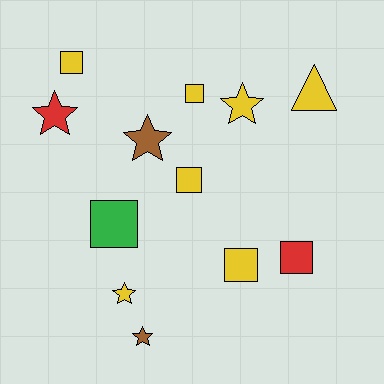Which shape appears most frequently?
Square, with 6 objects.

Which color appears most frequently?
Yellow, with 7 objects.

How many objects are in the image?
There are 12 objects.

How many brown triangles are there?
There are no brown triangles.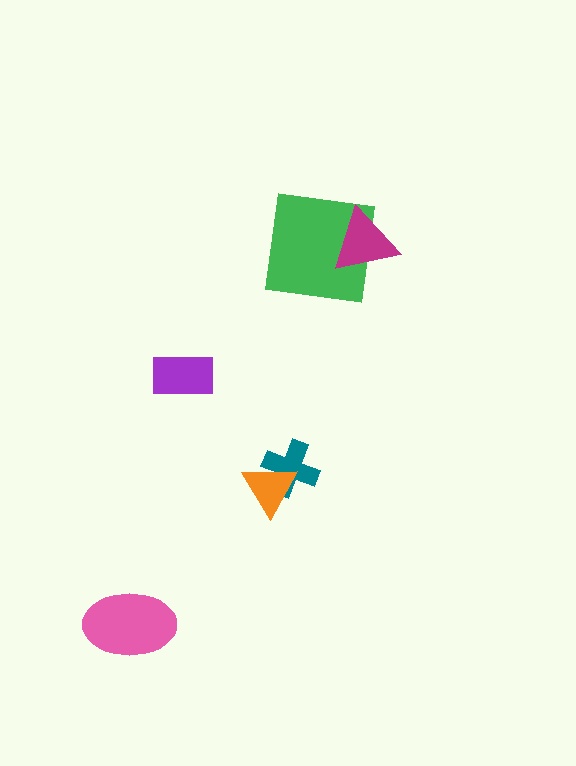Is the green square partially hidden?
Yes, it is partially covered by another shape.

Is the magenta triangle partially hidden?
No, no other shape covers it.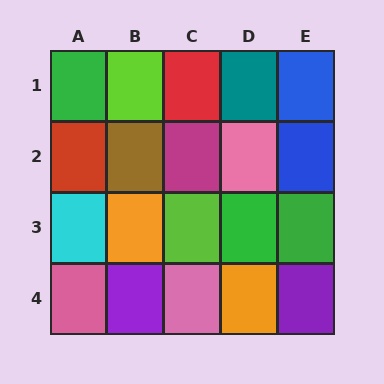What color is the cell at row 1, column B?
Lime.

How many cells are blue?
2 cells are blue.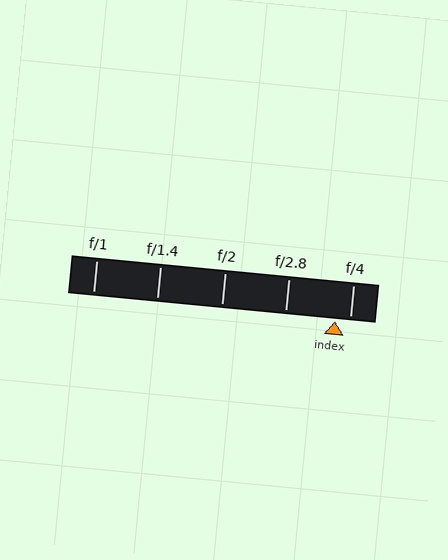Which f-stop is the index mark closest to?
The index mark is closest to f/4.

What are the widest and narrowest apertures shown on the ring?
The widest aperture shown is f/1 and the narrowest is f/4.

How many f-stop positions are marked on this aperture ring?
There are 5 f-stop positions marked.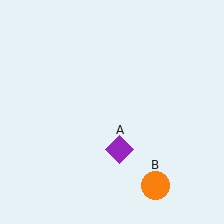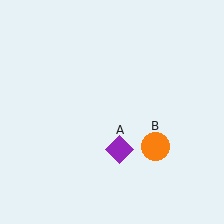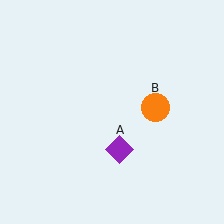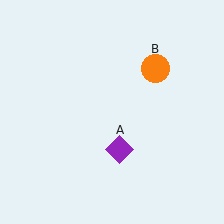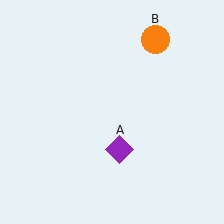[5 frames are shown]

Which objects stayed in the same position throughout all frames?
Purple diamond (object A) remained stationary.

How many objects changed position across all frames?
1 object changed position: orange circle (object B).